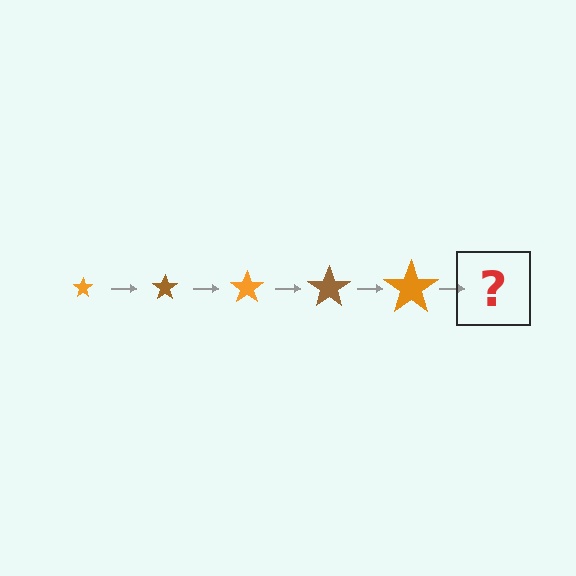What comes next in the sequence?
The next element should be a brown star, larger than the previous one.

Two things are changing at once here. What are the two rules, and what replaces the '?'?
The two rules are that the star grows larger each step and the color cycles through orange and brown. The '?' should be a brown star, larger than the previous one.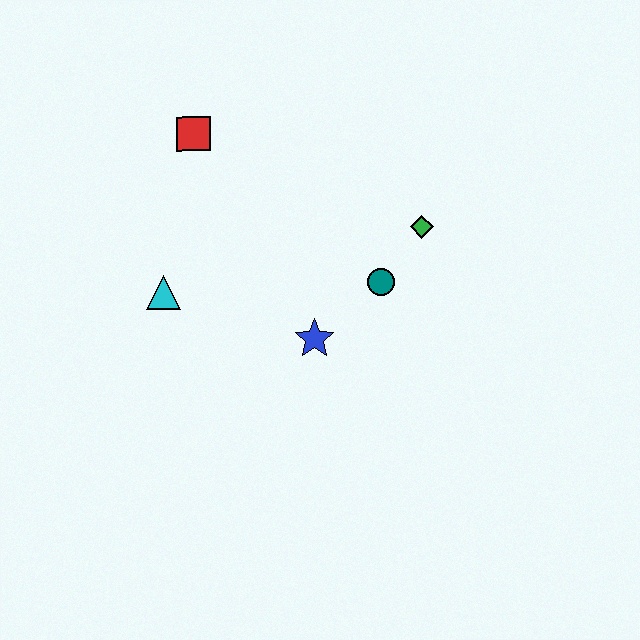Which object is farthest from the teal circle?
The red square is farthest from the teal circle.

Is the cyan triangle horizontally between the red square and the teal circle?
No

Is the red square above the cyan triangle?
Yes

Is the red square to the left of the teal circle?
Yes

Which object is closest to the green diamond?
The teal circle is closest to the green diamond.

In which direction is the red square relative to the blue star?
The red square is above the blue star.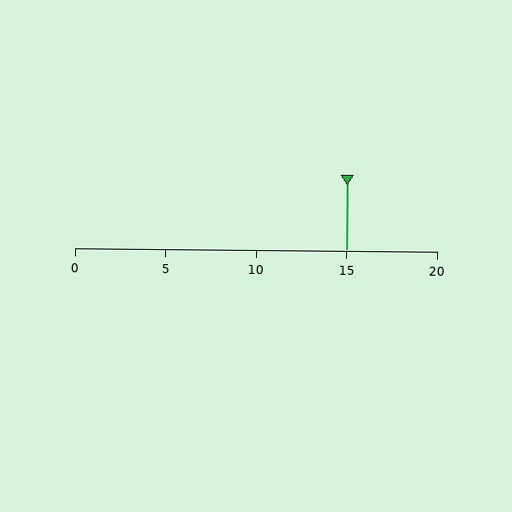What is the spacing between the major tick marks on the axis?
The major ticks are spaced 5 apart.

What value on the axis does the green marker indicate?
The marker indicates approximately 15.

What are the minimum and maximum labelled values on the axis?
The axis runs from 0 to 20.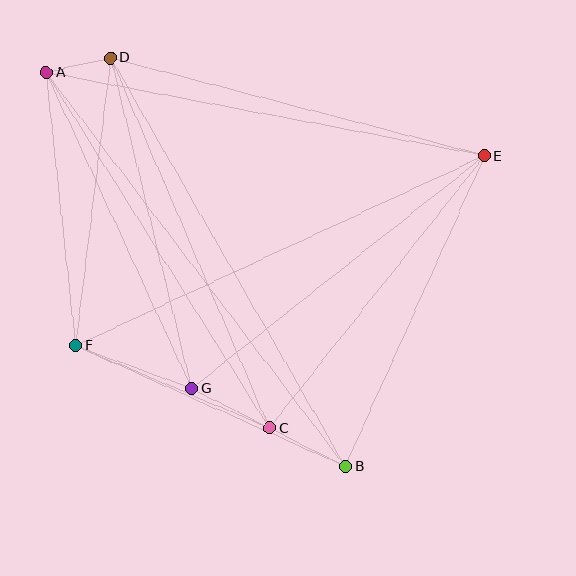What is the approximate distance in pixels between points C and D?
The distance between C and D is approximately 403 pixels.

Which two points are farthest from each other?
Points A and B are farthest from each other.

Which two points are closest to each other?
Points A and D are closest to each other.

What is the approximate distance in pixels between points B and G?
The distance between B and G is approximately 172 pixels.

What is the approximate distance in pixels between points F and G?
The distance between F and G is approximately 124 pixels.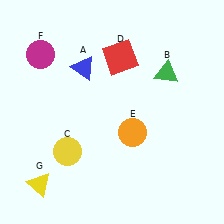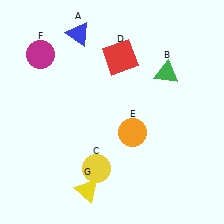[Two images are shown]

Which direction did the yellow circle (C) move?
The yellow circle (C) moved right.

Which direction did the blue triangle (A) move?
The blue triangle (A) moved up.